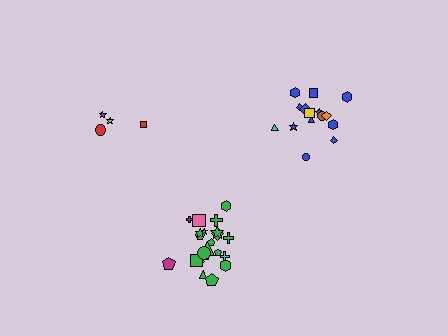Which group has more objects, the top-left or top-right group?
The top-right group.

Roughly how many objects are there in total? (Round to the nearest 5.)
Roughly 40 objects in total.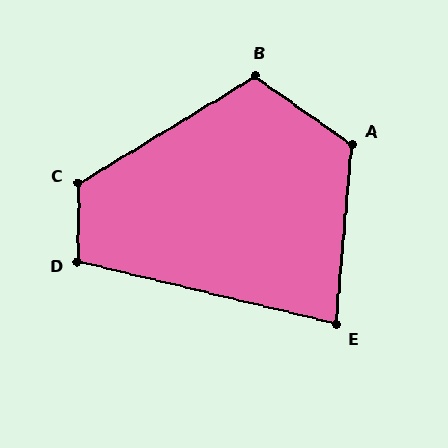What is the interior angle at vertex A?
Approximately 120 degrees (obtuse).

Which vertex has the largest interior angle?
C, at approximately 122 degrees.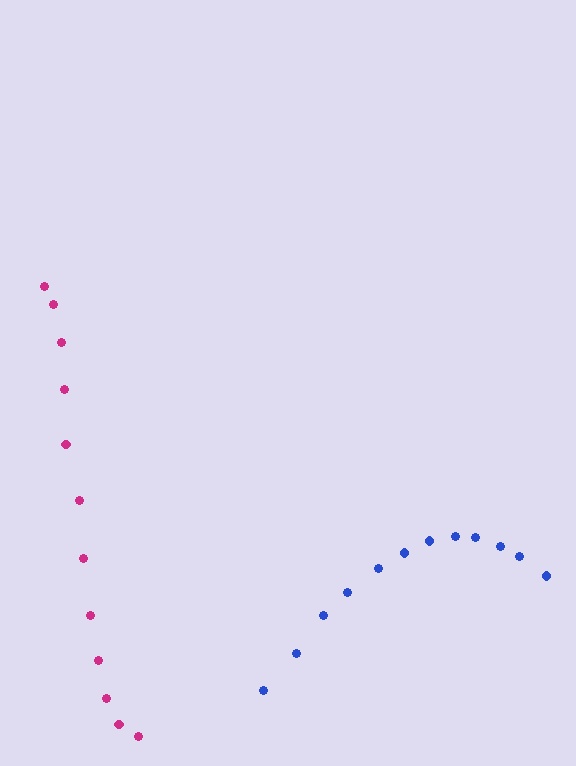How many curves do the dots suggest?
There are 2 distinct paths.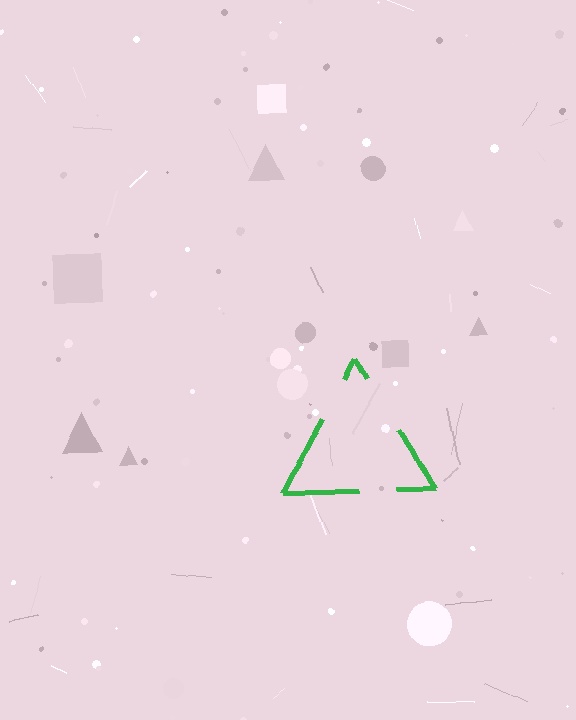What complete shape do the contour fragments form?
The contour fragments form a triangle.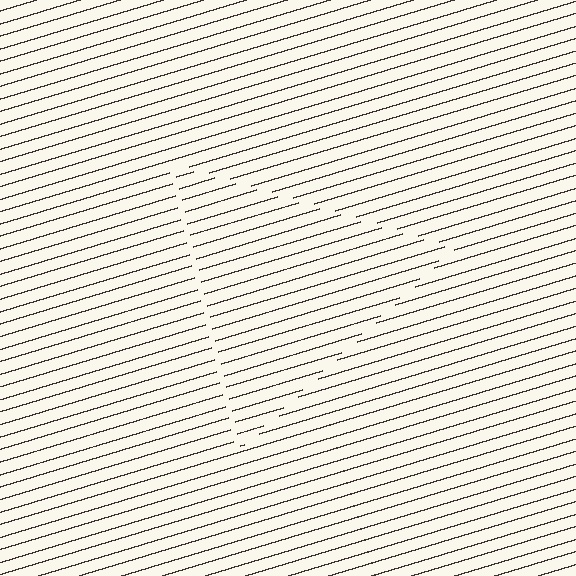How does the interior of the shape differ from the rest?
The interior of the shape contains the same grating, shifted by half a period — the contour is defined by the phase discontinuity where line-ends from the inner and outer gratings abut.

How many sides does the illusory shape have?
3 sides — the line-ends trace a triangle.